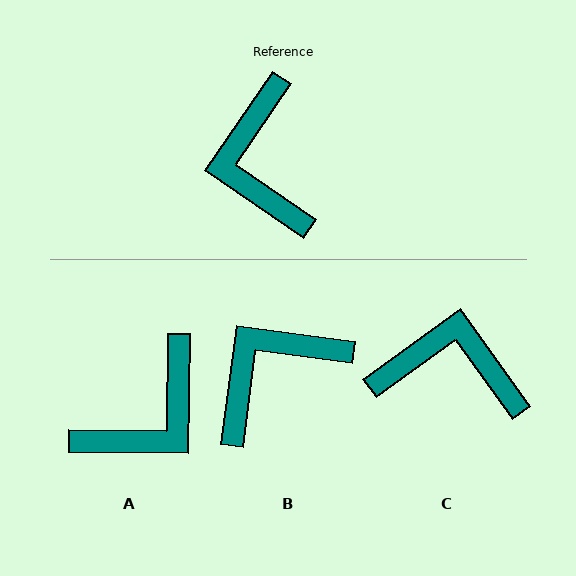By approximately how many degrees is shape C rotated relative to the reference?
Approximately 110 degrees clockwise.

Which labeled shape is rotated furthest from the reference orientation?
A, about 124 degrees away.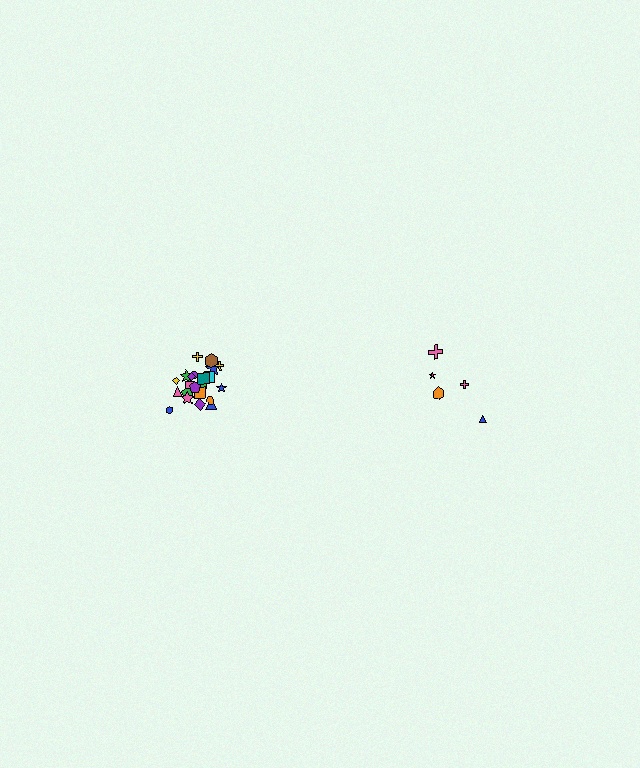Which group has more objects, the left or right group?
The left group.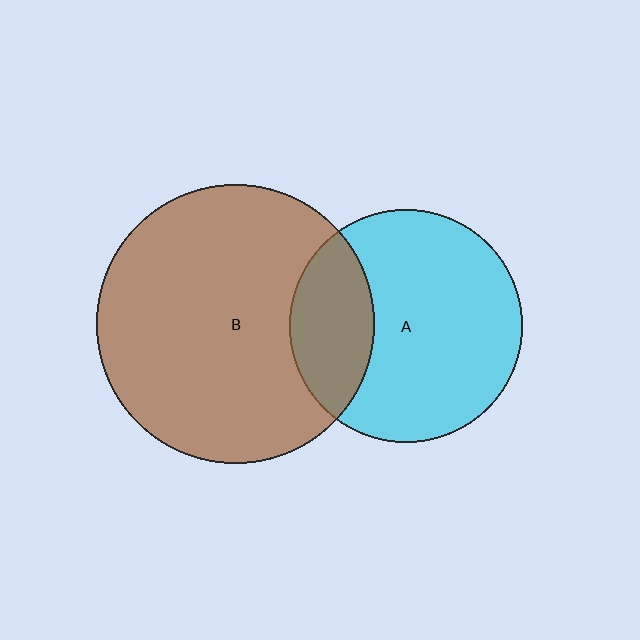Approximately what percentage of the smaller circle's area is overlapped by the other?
Approximately 25%.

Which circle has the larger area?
Circle B (brown).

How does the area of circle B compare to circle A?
Approximately 1.4 times.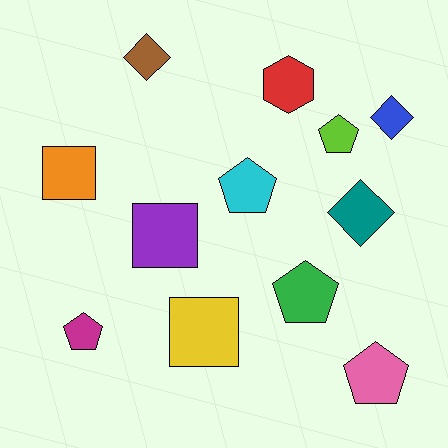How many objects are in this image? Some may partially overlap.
There are 12 objects.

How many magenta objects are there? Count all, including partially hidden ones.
There is 1 magenta object.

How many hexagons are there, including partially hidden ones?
There is 1 hexagon.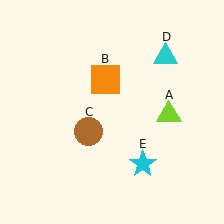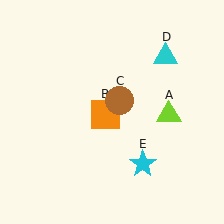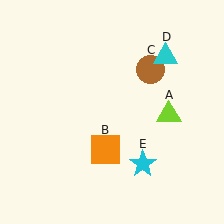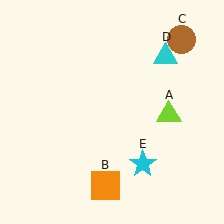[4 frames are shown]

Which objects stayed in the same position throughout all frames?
Lime triangle (object A) and cyan triangle (object D) and cyan star (object E) remained stationary.